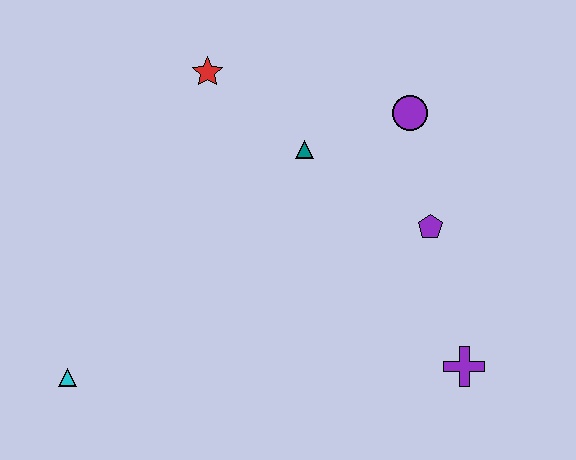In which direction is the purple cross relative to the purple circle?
The purple cross is below the purple circle.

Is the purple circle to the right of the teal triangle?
Yes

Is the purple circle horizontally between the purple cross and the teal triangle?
Yes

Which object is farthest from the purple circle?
The cyan triangle is farthest from the purple circle.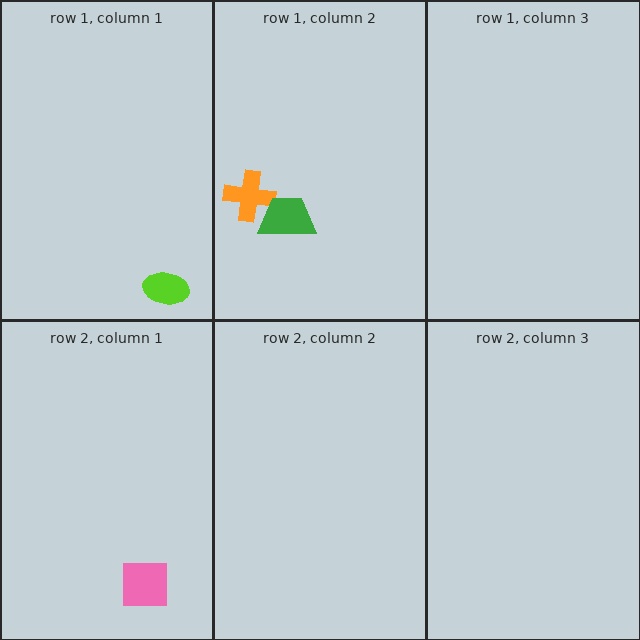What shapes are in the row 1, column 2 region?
The orange cross, the green trapezoid.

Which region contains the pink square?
The row 2, column 1 region.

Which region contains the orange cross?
The row 1, column 2 region.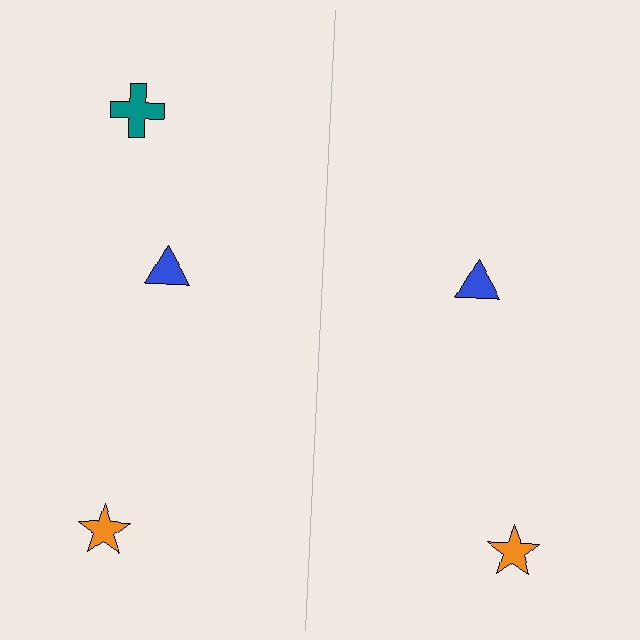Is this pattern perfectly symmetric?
No, the pattern is not perfectly symmetric. A teal cross is missing from the right side.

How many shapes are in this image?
There are 5 shapes in this image.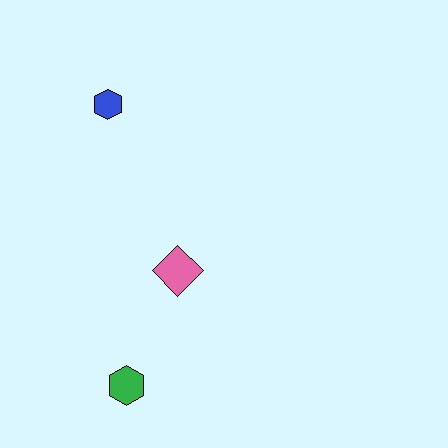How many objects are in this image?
There are 3 objects.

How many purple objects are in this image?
There are no purple objects.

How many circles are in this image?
There are no circles.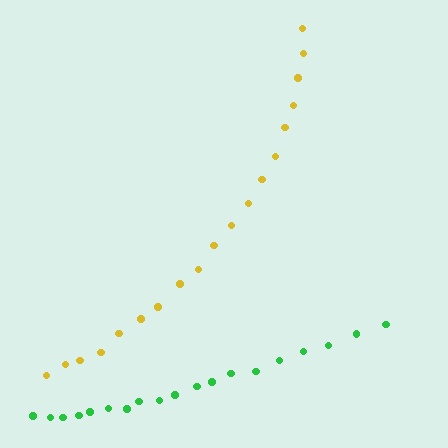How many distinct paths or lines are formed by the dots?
There are 2 distinct paths.